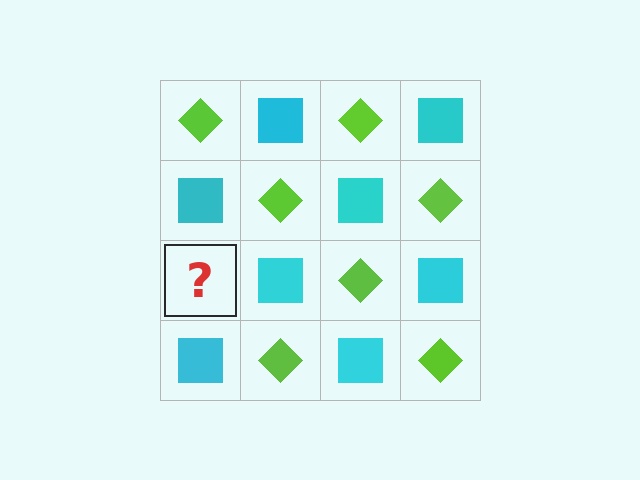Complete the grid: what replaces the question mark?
The question mark should be replaced with a lime diamond.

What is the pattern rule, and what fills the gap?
The rule is that it alternates lime diamond and cyan square in a checkerboard pattern. The gap should be filled with a lime diamond.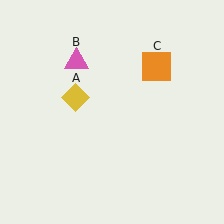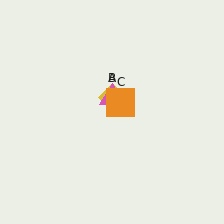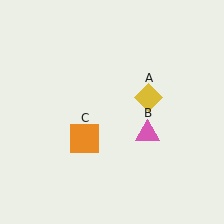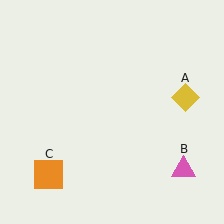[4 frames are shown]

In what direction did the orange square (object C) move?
The orange square (object C) moved down and to the left.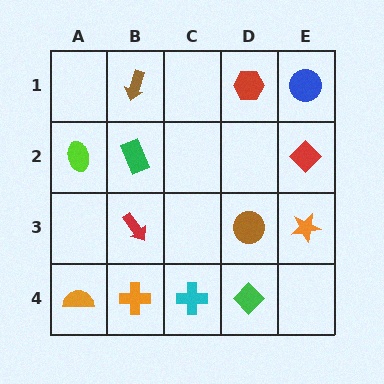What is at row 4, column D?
A green diamond.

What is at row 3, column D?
A brown circle.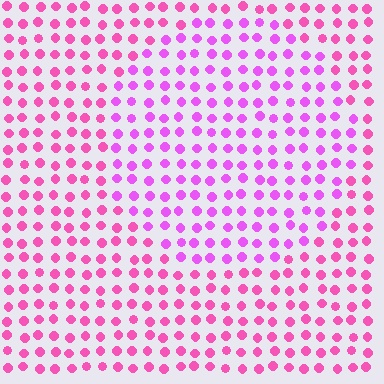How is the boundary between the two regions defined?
The boundary is defined purely by a slight shift in hue (about 27 degrees). Spacing, size, and orientation are identical on both sides.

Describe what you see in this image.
The image is filled with small pink elements in a uniform arrangement. A circle-shaped region is visible where the elements are tinted to a slightly different hue, forming a subtle color boundary.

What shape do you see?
I see a circle.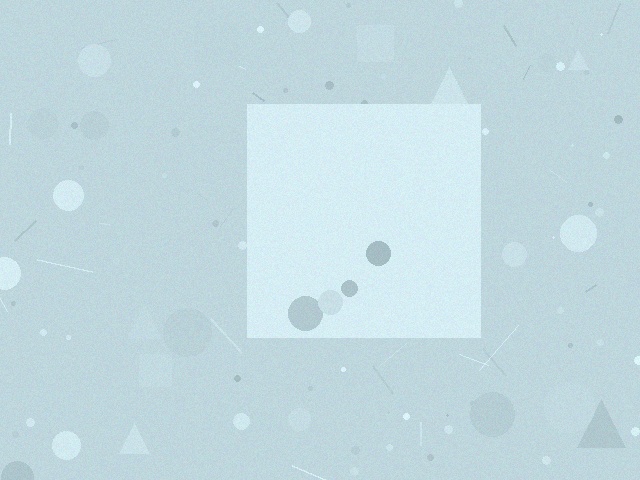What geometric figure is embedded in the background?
A square is embedded in the background.